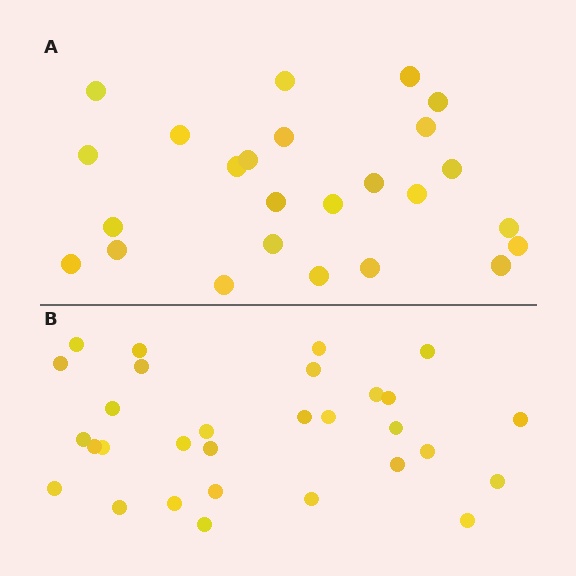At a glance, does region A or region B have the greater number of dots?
Region B (the bottom region) has more dots.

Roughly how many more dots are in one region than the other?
Region B has about 5 more dots than region A.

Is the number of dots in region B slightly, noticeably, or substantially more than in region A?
Region B has only slightly more — the two regions are fairly close. The ratio is roughly 1.2 to 1.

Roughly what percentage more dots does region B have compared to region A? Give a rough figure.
About 20% more.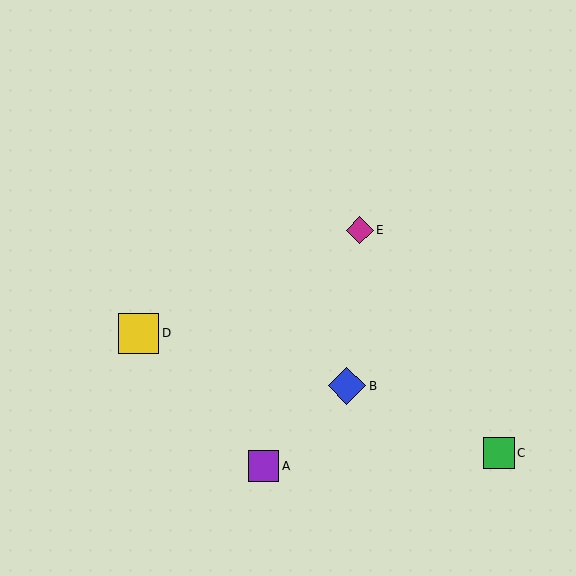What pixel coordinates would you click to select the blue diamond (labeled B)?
Click at (347, 386) to select the blue diamond B.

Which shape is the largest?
The yellow square (labeled D) is the largest.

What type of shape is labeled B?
Shape B is a blue diamond.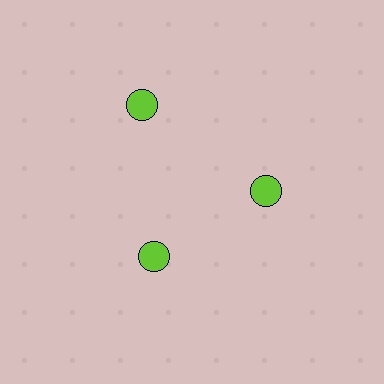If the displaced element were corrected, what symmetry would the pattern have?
It would have 3-fold rotational symmetry — the pattern would map onto itself every 120 degrees.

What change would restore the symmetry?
The symmetry would be restored by moving it inward, back onto the ring so that all 3 circles sit at equal angles and equal distance from the center.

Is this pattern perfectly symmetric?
No. The 3 lime circles are arranged in a ring, but one element near the 11 o'clock position is pushed outward from the center, breaking the 3-fold rotational symmetry.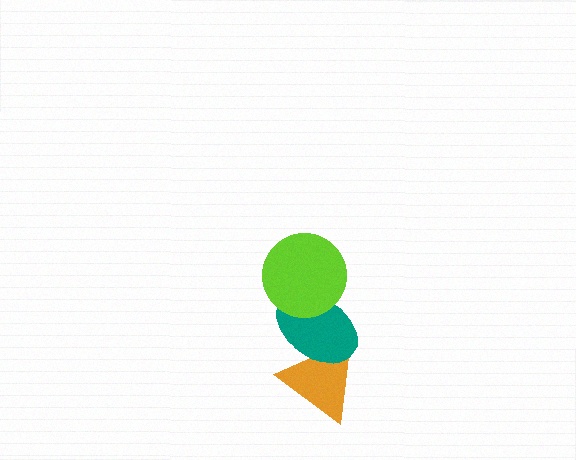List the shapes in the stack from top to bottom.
From top to bottom: the lime circle, the teal ellipse, the orange triangle.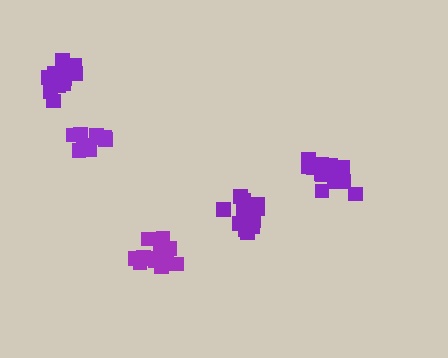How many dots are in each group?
Group 1: 15 dots, Group 2: 16 dots, Group 3: 11 dots, Group 4: 15 dots, Group 5: 11 dots (68 total).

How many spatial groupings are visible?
There are 5 spatial groupings.